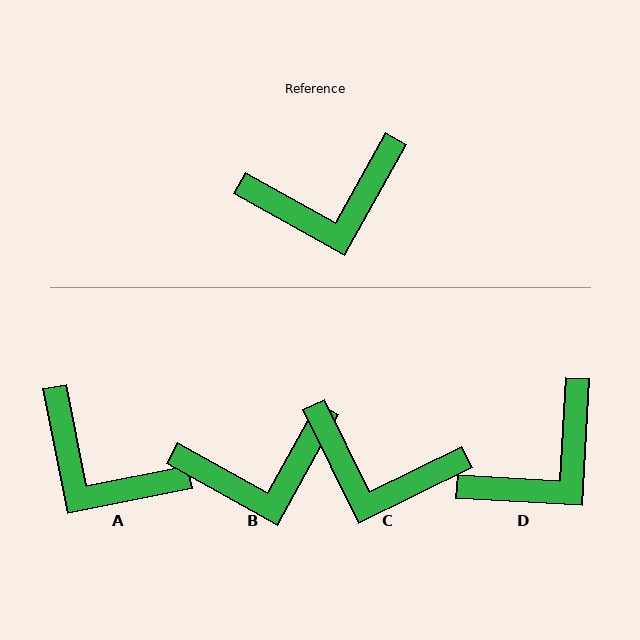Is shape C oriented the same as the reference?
No, it is off by about 35 degrees.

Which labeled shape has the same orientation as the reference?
B.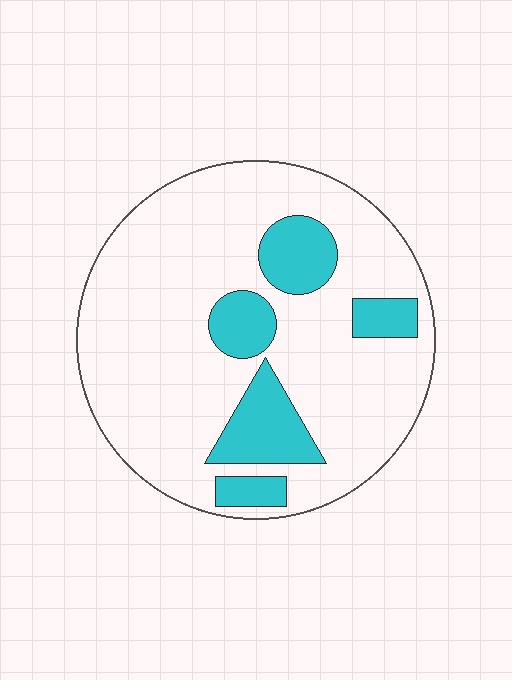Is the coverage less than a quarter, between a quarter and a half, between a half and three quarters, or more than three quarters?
Less than a quarter.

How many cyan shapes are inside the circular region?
5.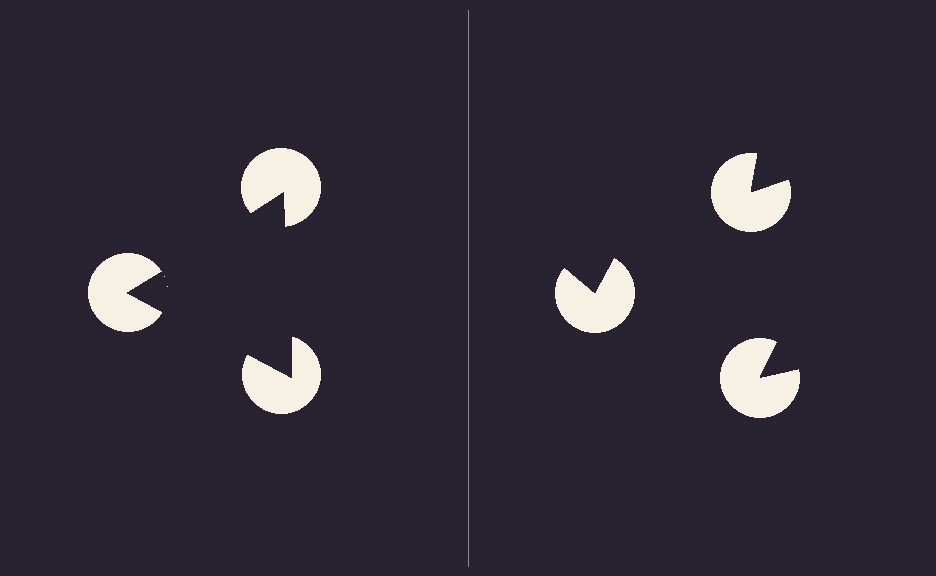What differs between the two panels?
The pac-man discs are positioned identically on both sides; only the wedge orientations differ. On the left they align to a triangle; on the right they are misaligned.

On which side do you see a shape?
An illusory triangle appears on the left side. On the right side the wedge cuts are rotated, so no coherent shape forms.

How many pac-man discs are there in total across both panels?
6 — 3 on each side.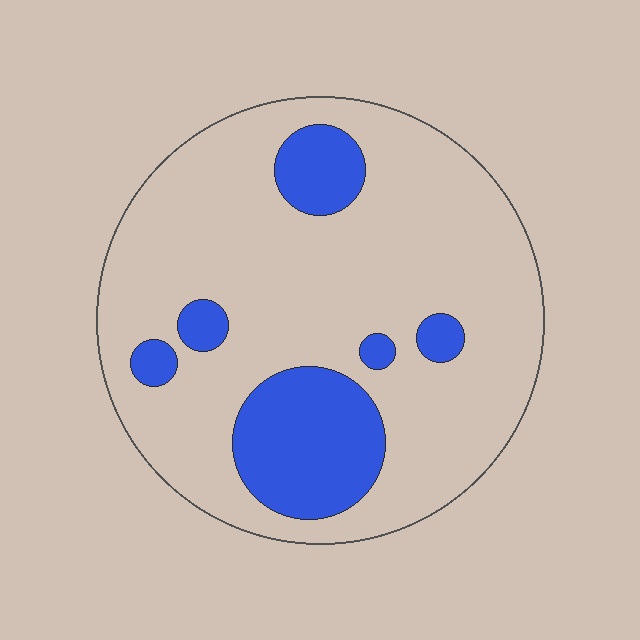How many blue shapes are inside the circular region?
6.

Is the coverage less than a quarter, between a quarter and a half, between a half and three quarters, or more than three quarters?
Less than a quarter.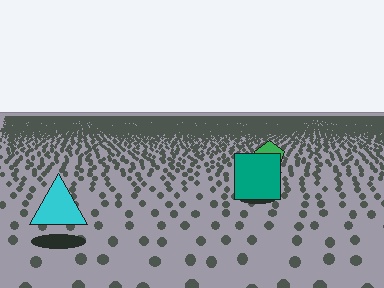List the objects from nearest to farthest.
From nearest to farthest: the cyan triangle, the teal square, the green pentagon.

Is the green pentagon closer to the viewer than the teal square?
No. The teal square is closer — you can tell from the texture gradient: the ground texture is coarser near it.